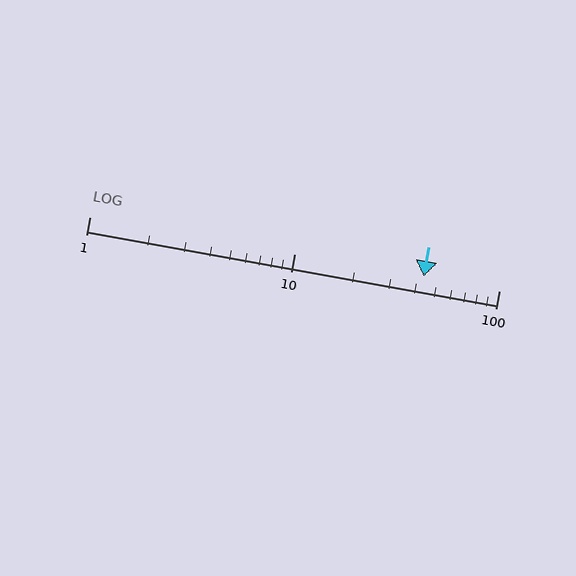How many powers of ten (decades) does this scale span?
The scale spans 2 decades, from 1 to 100.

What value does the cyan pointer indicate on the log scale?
The pointer indicates approximately 43.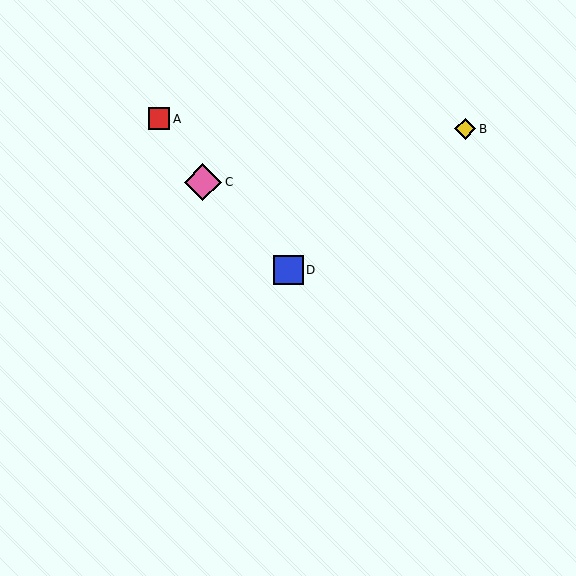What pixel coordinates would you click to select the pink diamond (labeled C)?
Click at (203, 182) to select the pink diamond C.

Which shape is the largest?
The pink diamond (labeled C) is the largest.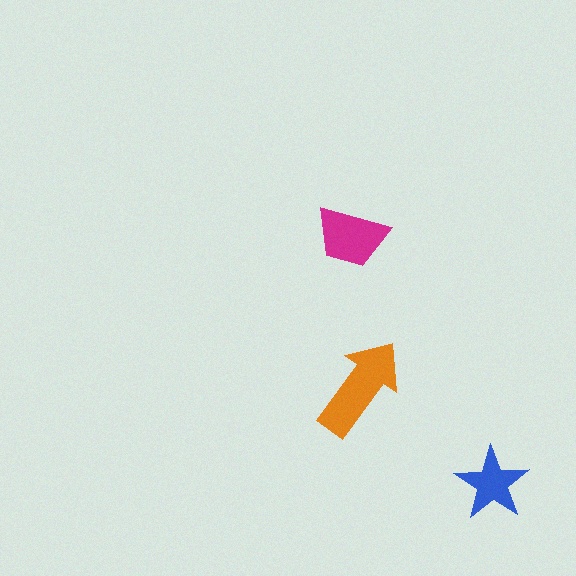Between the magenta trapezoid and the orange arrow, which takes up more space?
The orange arrow.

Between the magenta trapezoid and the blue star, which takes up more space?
The magenta trapezoid.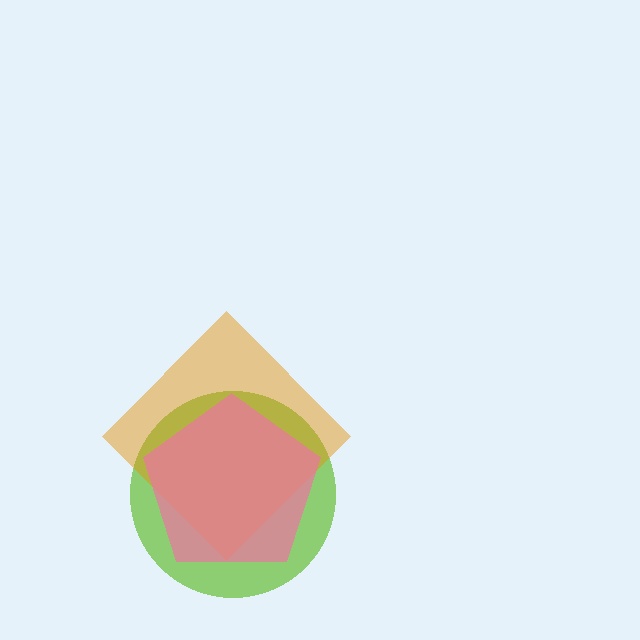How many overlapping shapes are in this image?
There are 3 overlapping shapes in the image.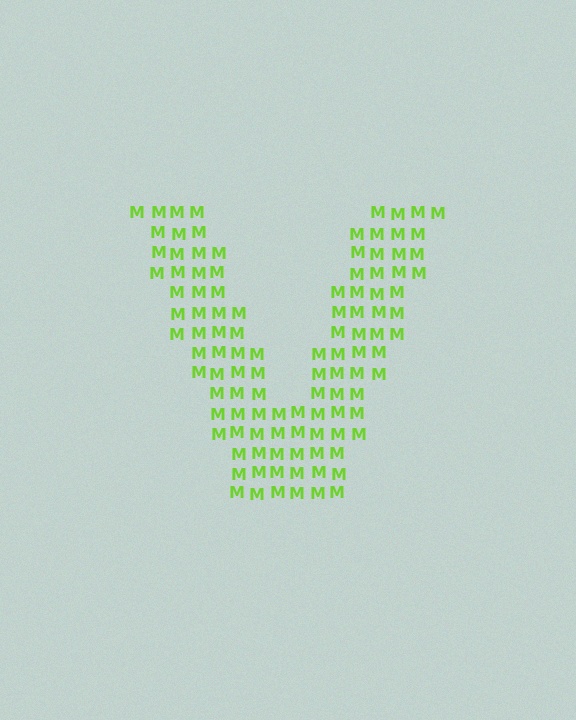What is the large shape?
The large shape is the letter V.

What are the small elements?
The small elements are letter M's.